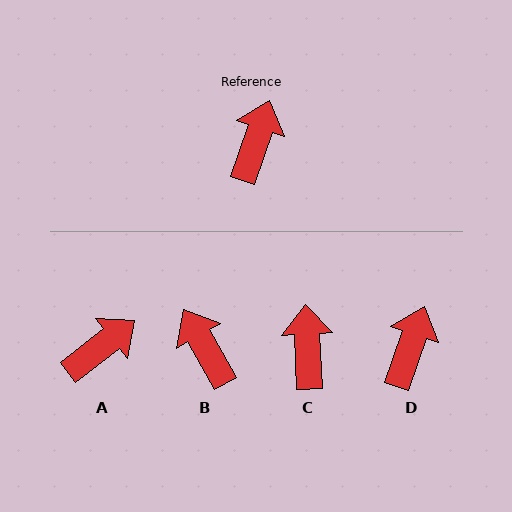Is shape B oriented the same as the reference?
No, it is off by about 48 degrees.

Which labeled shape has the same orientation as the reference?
D.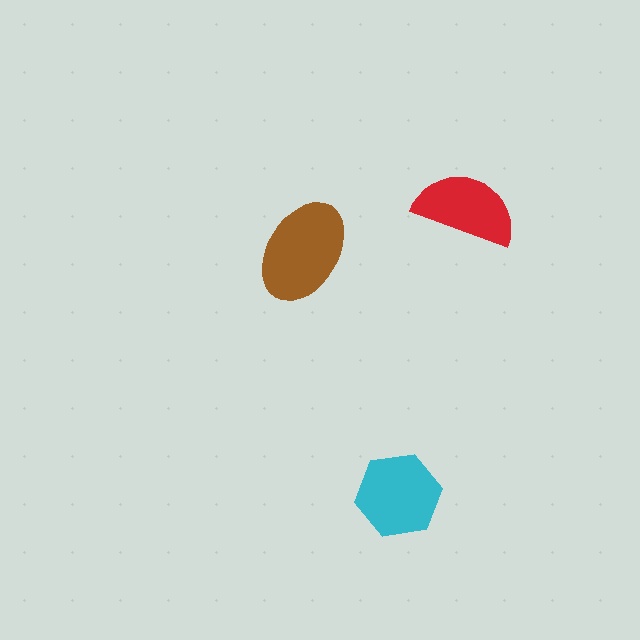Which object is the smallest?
The red semicircle.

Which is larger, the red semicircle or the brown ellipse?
The brown ellipse.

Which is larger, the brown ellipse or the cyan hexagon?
The brown ellipse.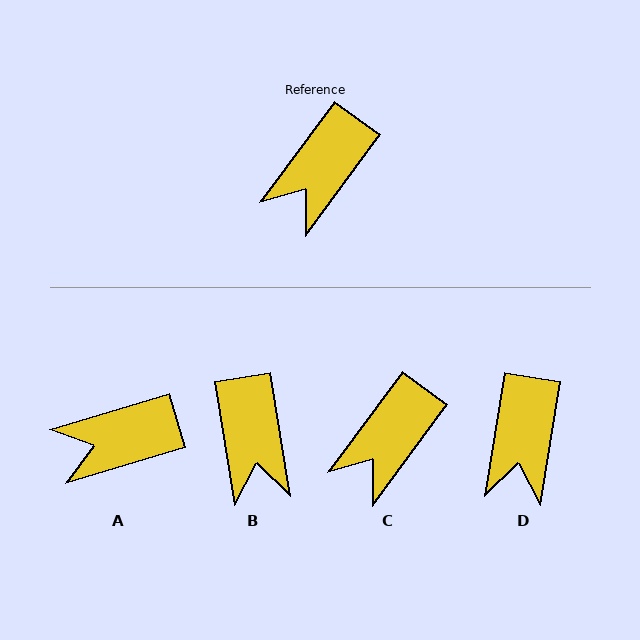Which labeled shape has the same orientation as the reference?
C.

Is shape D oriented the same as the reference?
No, it is off by about 27 degrees.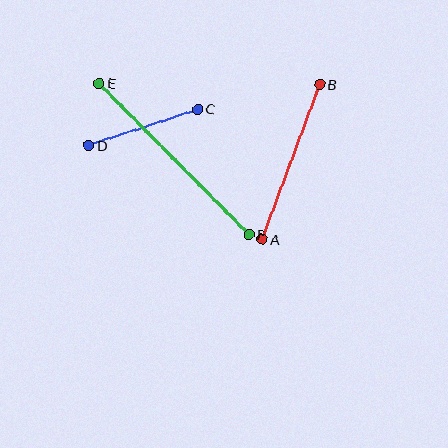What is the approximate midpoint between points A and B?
The midpoint is at approximately (291, 162) pixels.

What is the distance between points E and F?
The distance is approximately 213 pixels.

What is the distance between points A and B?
The distance is approximately 165 pixels.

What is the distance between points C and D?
The distance is approximately 115 pixels.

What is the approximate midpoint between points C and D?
The midpoint is at approximately (143, 127) pixels.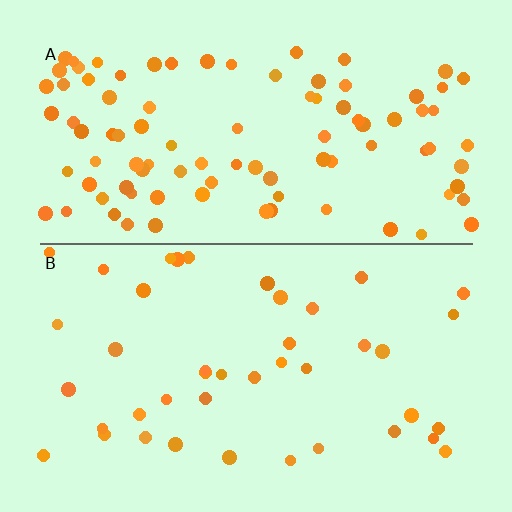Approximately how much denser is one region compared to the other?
Approximately 2.3× — region A over region B.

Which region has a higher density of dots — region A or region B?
A (the top).